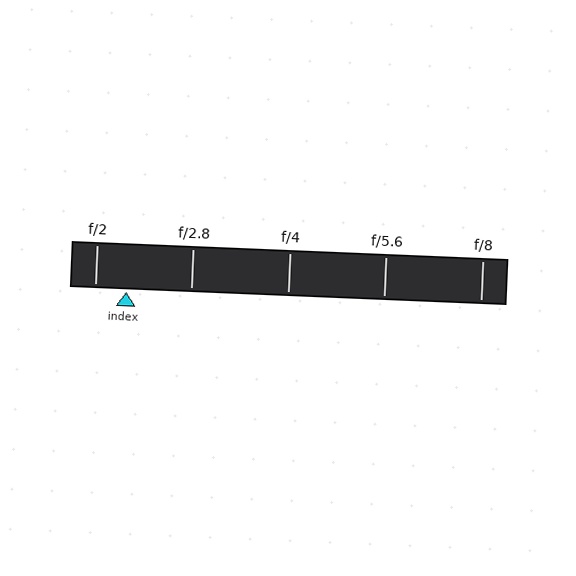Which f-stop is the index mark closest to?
The index mark is closest to f/2.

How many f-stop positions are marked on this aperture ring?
There are 5 f-stop positions marked.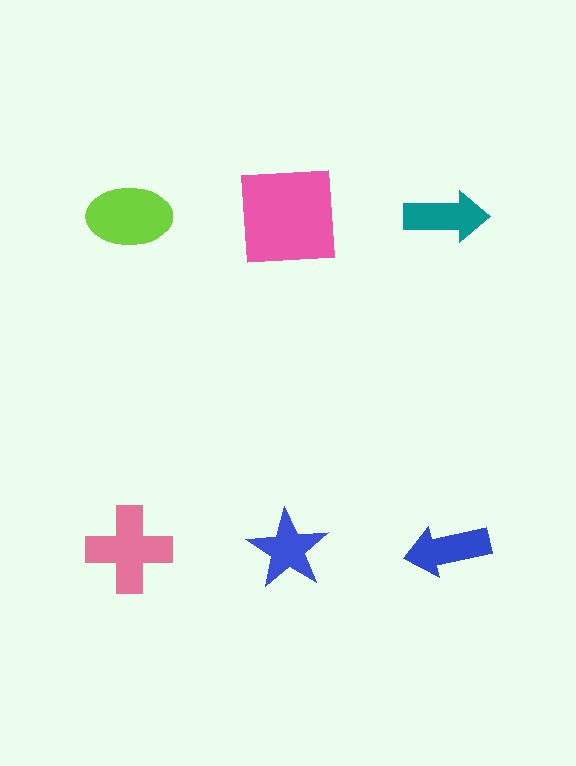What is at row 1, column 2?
A pink square.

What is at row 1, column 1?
A lime ellipse.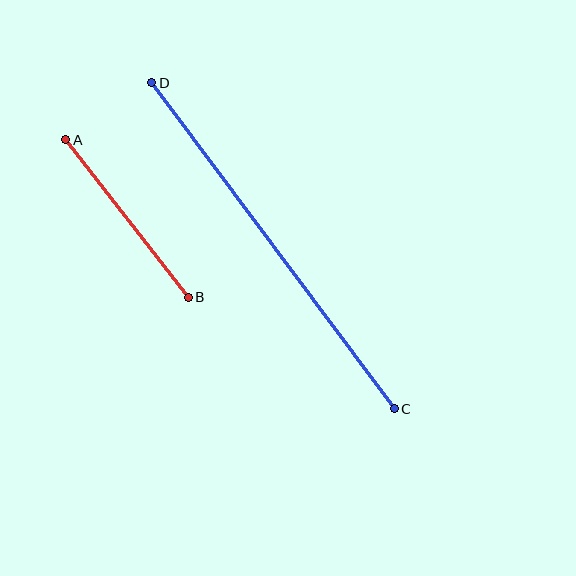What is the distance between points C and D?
The distance is approximately 406 pixels.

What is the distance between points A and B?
The distance is approximately 199 pixels.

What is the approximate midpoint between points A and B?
The midpoint is at approximately (127, 219) pixels.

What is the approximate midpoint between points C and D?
The midpoint is at approximately (273, 246) pixels.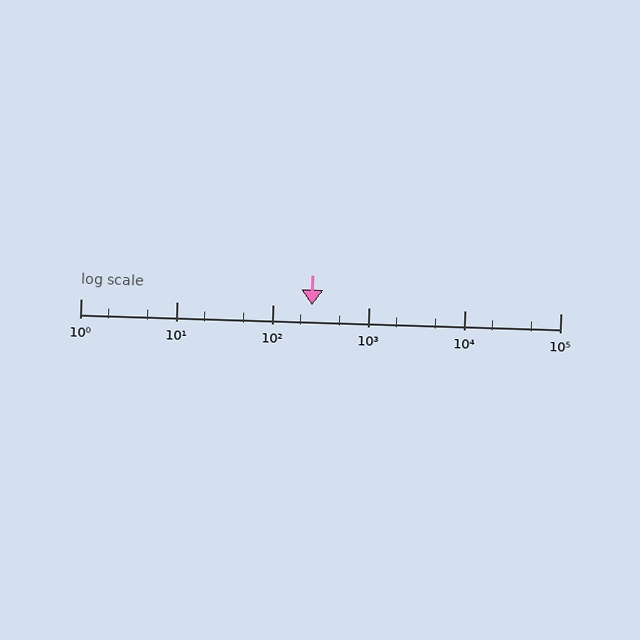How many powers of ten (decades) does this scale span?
The scale spans 5 decades, from 1 to 100000.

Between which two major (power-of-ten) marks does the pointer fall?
The pointer is between 100 and 1000.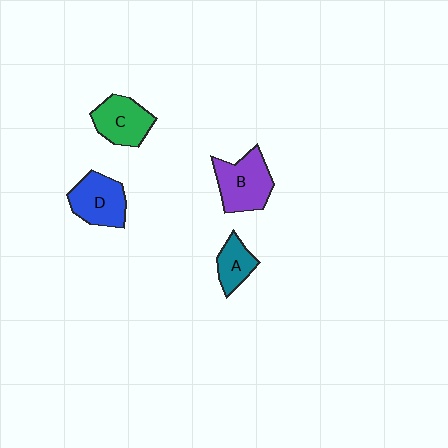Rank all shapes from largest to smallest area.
From largest to smallest: B (purple), D (blue), C (green), A (teal).